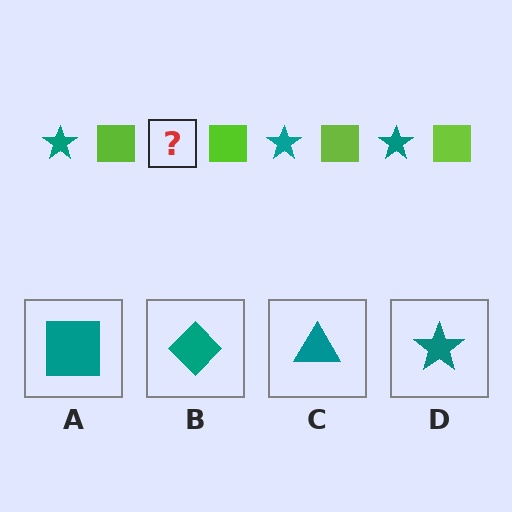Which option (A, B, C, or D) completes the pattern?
D.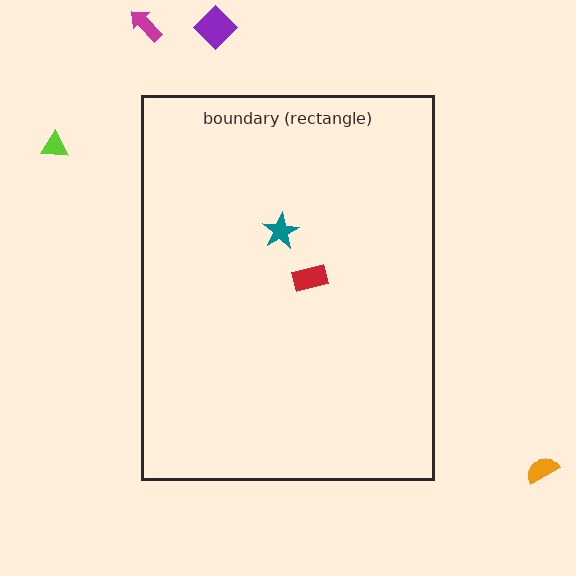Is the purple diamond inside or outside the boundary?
Outside.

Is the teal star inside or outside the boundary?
Inside.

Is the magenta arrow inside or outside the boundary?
Outside.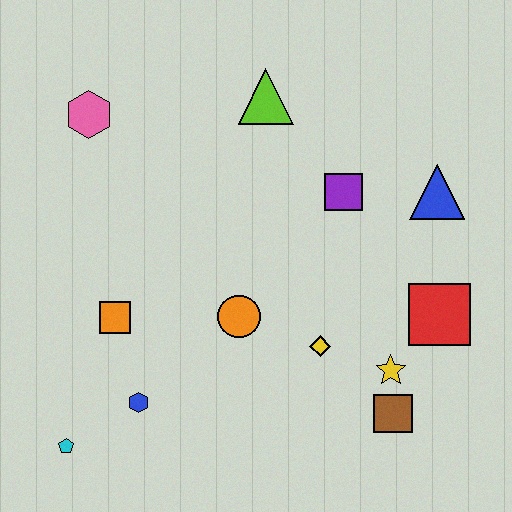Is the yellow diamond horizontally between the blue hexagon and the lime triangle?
No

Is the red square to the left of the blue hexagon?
No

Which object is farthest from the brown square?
The pink hexagon is farthest from the brown square.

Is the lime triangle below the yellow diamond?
No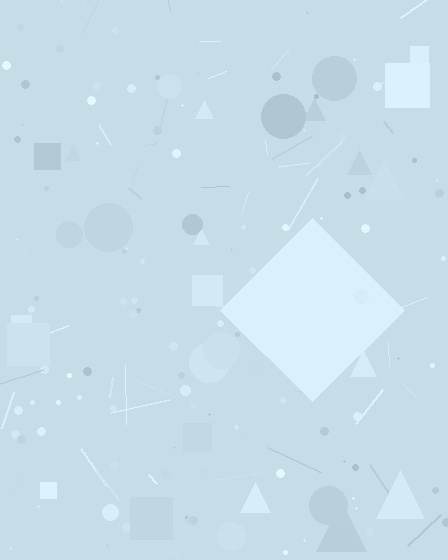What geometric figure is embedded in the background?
A diamond is embedded in the background.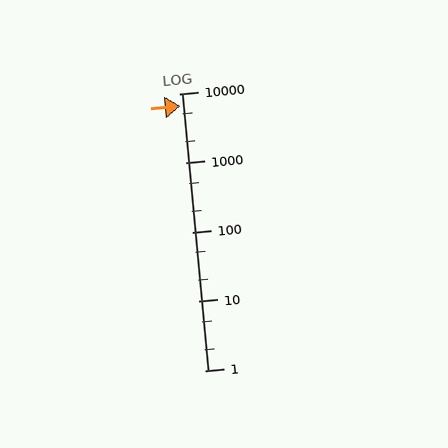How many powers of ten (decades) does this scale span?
The scale spans 4 decades, from 1 to 10000.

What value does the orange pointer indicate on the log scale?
The pointer indicates approximately 6600.